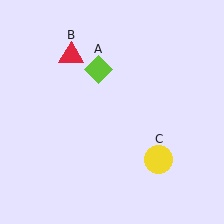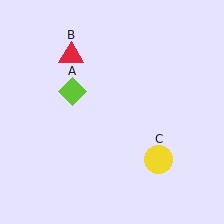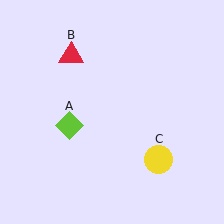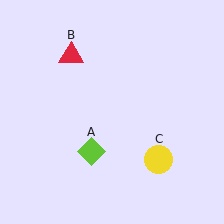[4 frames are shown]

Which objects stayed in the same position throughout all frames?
Red triangle (object B) and yellow circle (object C) remained stationary.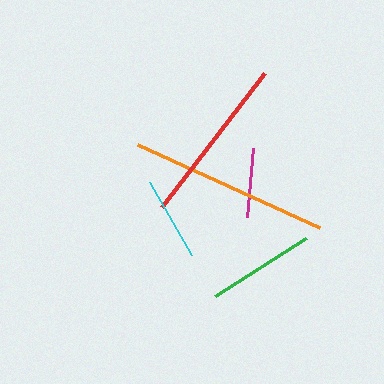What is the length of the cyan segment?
The cyan segment is approximately 84 pixels long.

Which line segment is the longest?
The orange line is the longest at approximately 200 pixels.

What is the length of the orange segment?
The orange segment is approximately 200 pixels long.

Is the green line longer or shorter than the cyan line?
The green line is longer than the cyan line.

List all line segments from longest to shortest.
From longest to shortest: orange, red, green, cyan, magenta.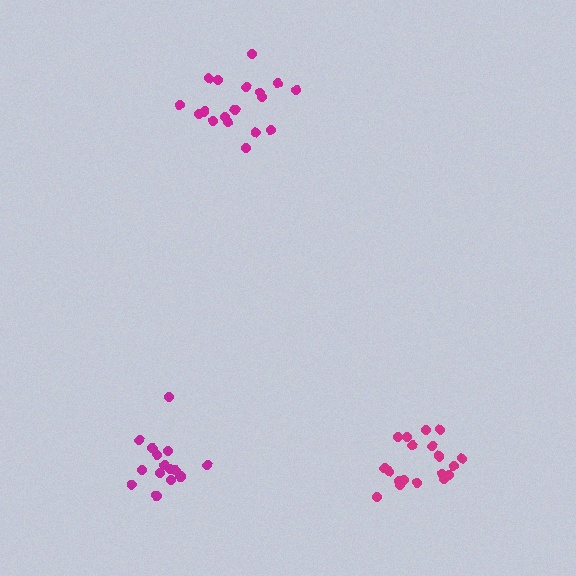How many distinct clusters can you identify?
There are 3 distinct clusters.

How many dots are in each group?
Group 1: 16 dots, Group 2: 18 dots, Group 3: 19 dots (53 total).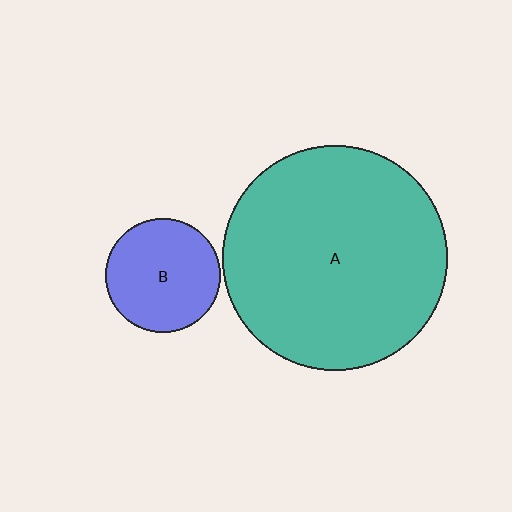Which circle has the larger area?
Circle A (teal).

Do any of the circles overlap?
No, none of the circles overlap.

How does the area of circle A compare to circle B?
Approximately 3.9 times.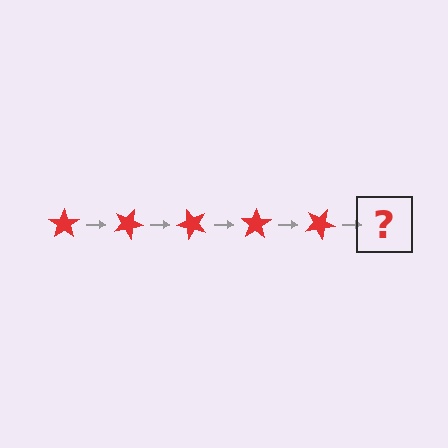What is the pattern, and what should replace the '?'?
The pattern is that the star rotates 25 degrees each step. The '?' should be a red star rotated 125 degrees.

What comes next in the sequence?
The next element should be a red star rotated 125 degrees.